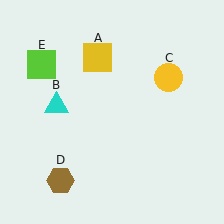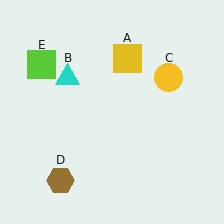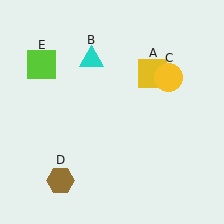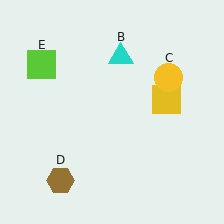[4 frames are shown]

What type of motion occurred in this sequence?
The yellow square (object A), cyan triangle (object B) rotated clockwise around the center of the scene.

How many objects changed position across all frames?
2 objects changed position: yellow square (object A), cyan triangle (object B).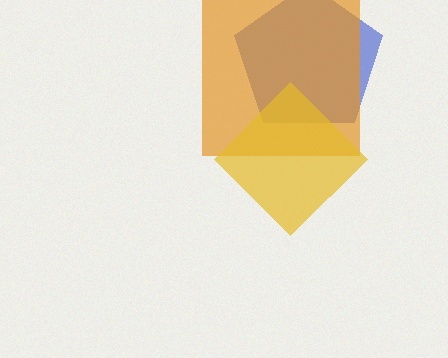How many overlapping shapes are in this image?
There are 3 overlapping shapes in the image.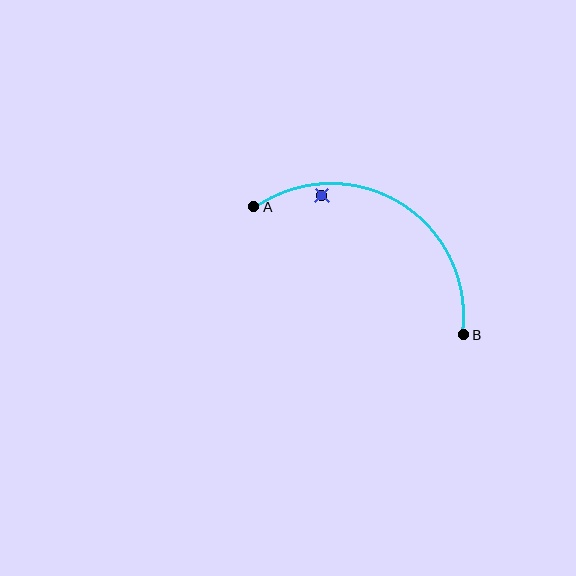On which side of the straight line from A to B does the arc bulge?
The arc bulges above the straight line connecting A and B.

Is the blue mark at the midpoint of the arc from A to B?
No — the blue mark does not lie on the arc at all. It sits slightly inside the curve.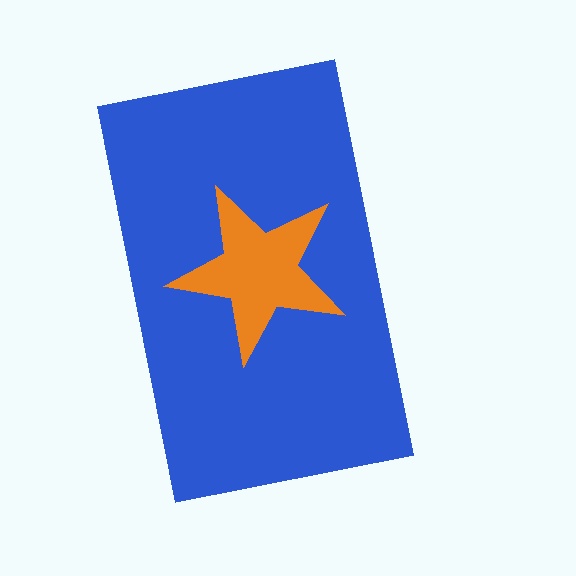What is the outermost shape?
The blue rectangle.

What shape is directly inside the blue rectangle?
The orange star.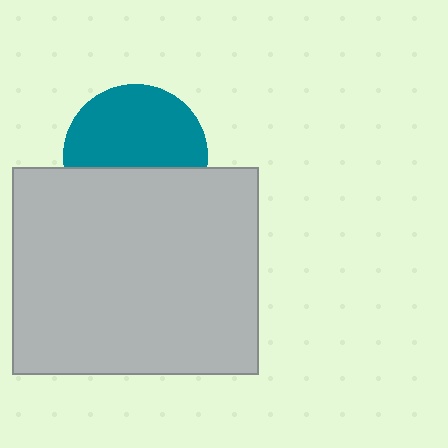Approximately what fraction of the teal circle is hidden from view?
Roughly 40% of the teal circle is hidden behind the light gray rectangle.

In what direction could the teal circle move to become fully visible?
The teal circle could move up. That would shift it out from behind the light gray rectangle entirely.